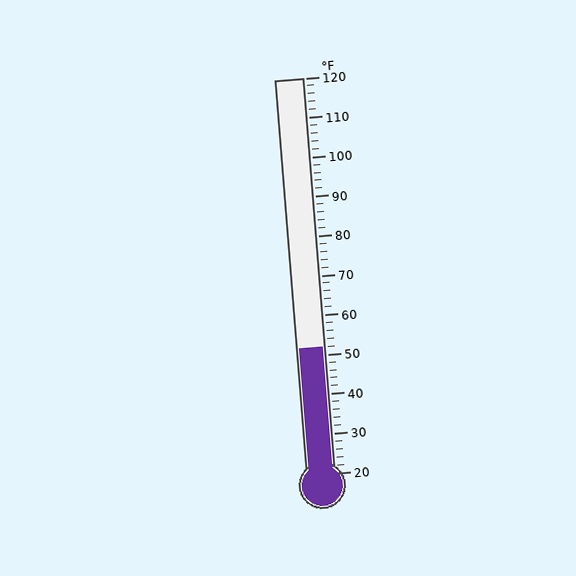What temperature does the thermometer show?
The thermometer shows approximately 52°F.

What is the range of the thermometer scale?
The thermometer scale ranges from 20°F to 120°F.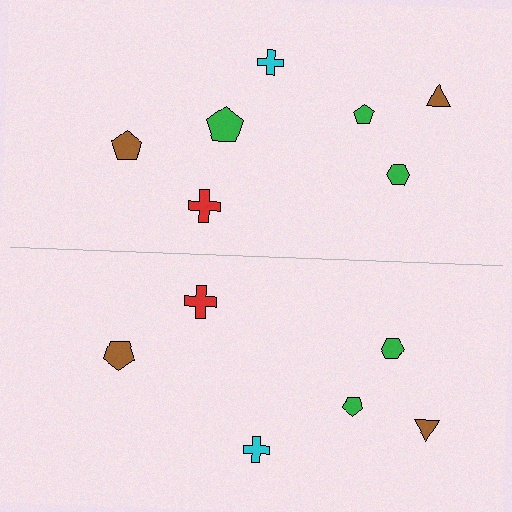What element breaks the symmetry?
A green pentagon is missing from the bottom side.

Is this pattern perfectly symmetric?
No, the pattern is not perfectly symmetric. A green pentagon is missing from the bottom side.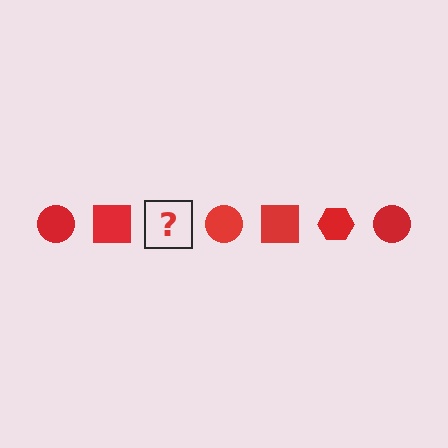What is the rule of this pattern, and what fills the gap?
The rule is that the pattern cycles through circle, square, hexagon shapes in red. The gap should be filled with a red hexagon.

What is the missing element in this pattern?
The missing element is a red hexagon.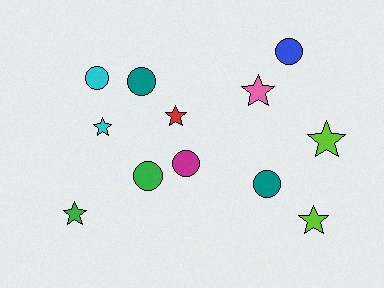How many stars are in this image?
There are 6 stars.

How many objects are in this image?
There are 12 objects.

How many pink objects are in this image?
There is 1 pink object.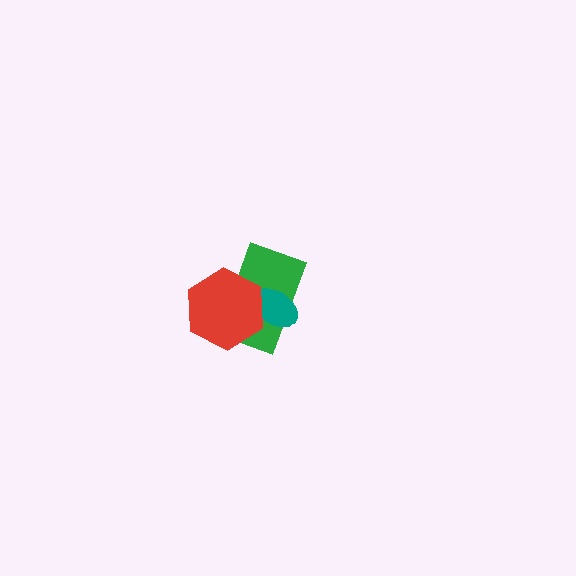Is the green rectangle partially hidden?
Yes, it is partially covered by another shape.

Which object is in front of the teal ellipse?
The red hexagon is in front of the teal ellipse.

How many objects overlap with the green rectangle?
2 objects overlap with the green rectangle.